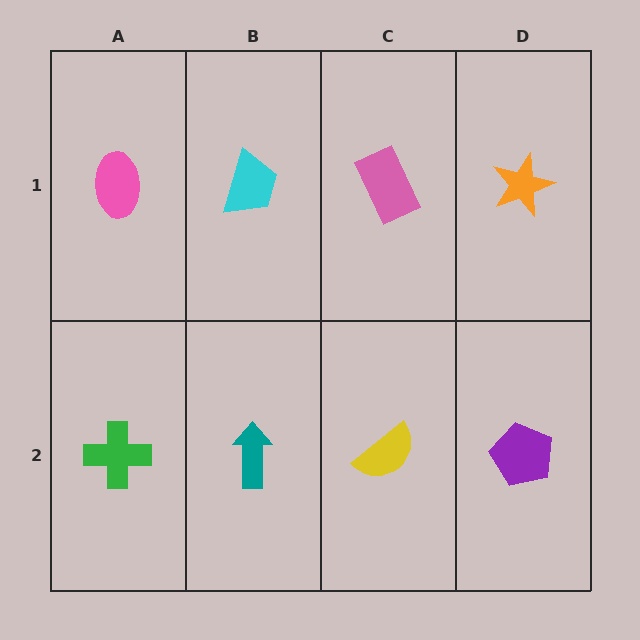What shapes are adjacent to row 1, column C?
A yellow semicircle (row 2, column C), a cyan trapezoid (row 1, column B), an orange star (row 1, column D).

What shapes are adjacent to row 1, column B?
A teal arrow (row 2, column B), a pink ellipse (row 1, column A), a pink rectangle (row 1, column C).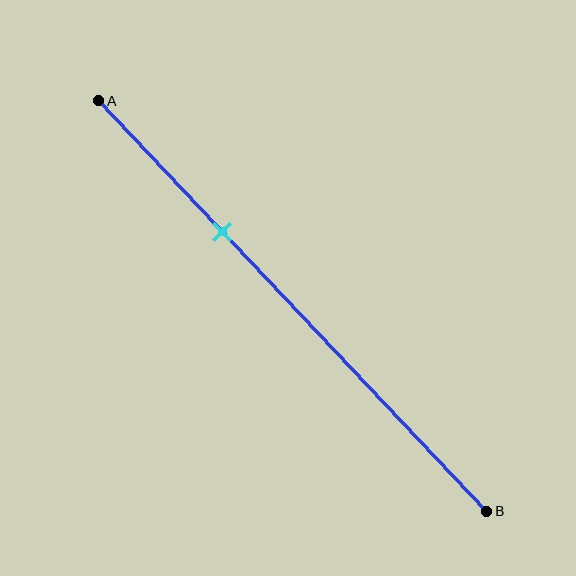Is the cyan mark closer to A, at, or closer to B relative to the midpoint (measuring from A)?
The cyan mark is closer to point A than the midpoint of segment AB.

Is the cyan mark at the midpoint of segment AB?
No, the mark is at about 30% from A, not at the 50% midpoint.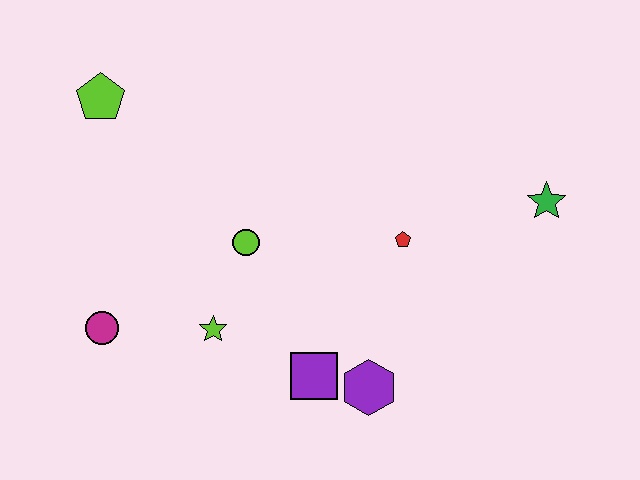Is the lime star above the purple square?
Yes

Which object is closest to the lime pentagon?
The lime circle is closest to the lime pentagon.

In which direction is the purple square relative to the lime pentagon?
The purple square is below the lime pentagon.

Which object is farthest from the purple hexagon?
The lime pentagon is farthest from the purple hexagon.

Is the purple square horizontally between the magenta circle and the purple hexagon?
Yes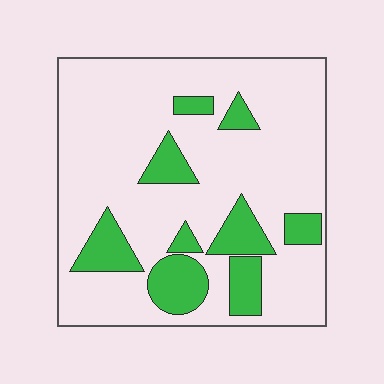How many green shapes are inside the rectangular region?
9.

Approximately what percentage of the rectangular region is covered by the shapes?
Approximately 20%.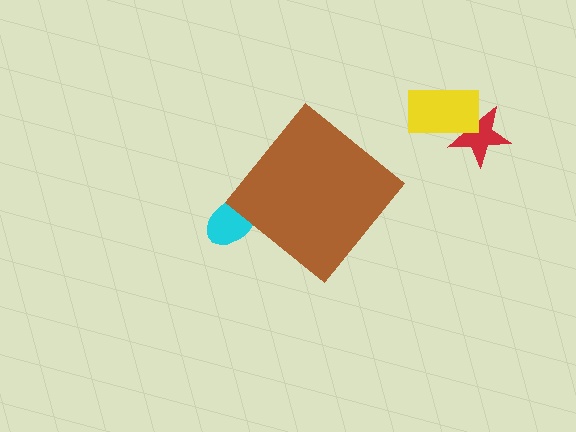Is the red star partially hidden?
No, the red star is fully visible.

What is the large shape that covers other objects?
A brown diamond.